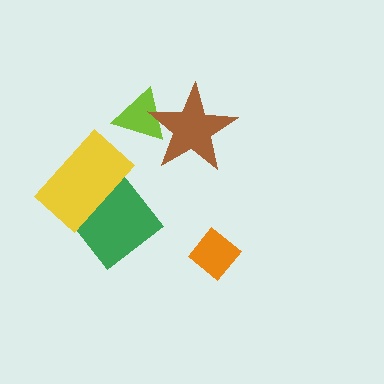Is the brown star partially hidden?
No, no other shape covers it.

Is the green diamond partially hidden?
Yes, it is partially covered by another shape.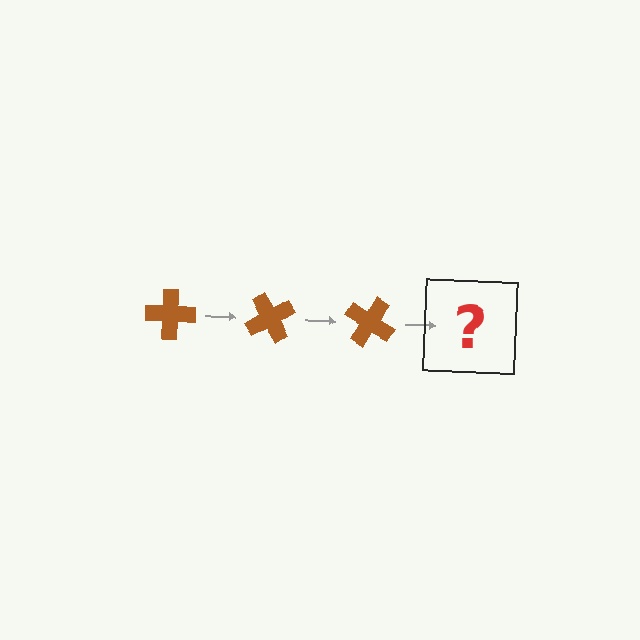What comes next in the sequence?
The next element should be a brown cross rotated 180 degrees.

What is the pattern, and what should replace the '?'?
The pattern is that the cross rotates 60 degrees each step. The '?' should be a brown cross rotated 180 degrees.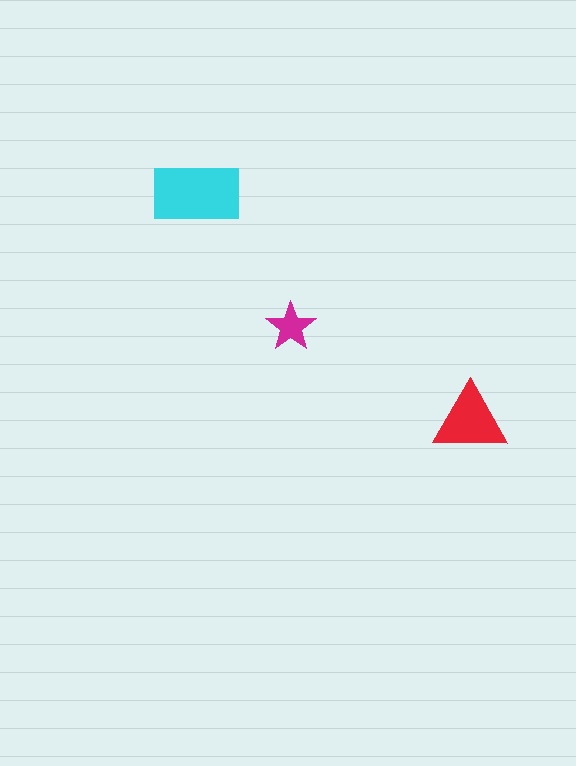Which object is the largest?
The cyan rectangle.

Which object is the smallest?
The magenta star.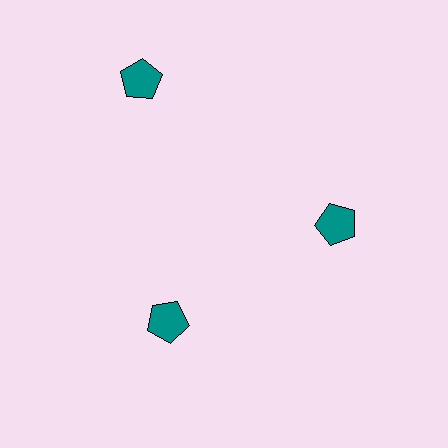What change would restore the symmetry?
The symmetry would be restored by moving it inward, back onto the ring so that all 3 pentagons sit at equal angles and equal distance from the center.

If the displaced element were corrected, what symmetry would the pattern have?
It would have 3-fold rotational symmetry — the pattern would map onto itself every 120 degrees.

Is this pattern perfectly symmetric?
No. The 3 teal pentagons are arranged in a ring, but one element near the 11 o'clock position is pushed outward from the center, breaking the 3-fold rotational symmetry.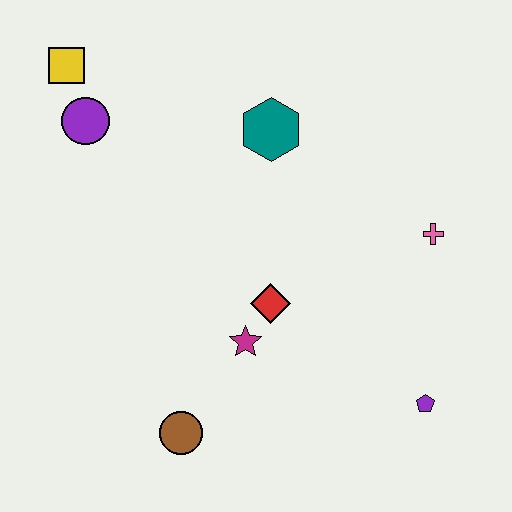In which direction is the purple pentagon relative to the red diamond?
The purple pentagon is to the right of the red diamond.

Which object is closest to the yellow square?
The purple circle is closest to the yellow square.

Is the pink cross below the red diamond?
No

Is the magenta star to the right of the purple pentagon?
No